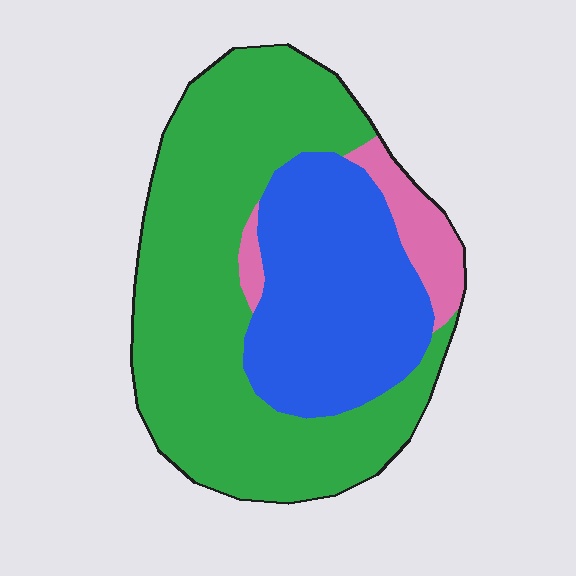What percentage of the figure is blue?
Blue takes up about one third (1/3) of the figure.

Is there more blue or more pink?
Blue.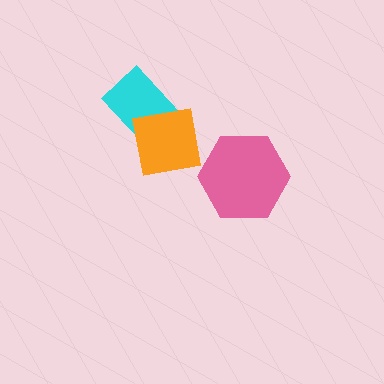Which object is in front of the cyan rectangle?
The orange square is in front of the cyan rectangle.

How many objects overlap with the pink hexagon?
0 objects overlap with the pink hexagon.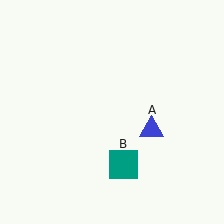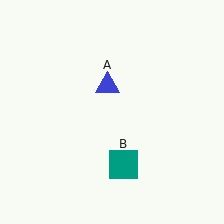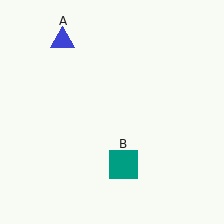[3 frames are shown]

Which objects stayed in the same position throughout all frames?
Teal square (object B) remained stationary.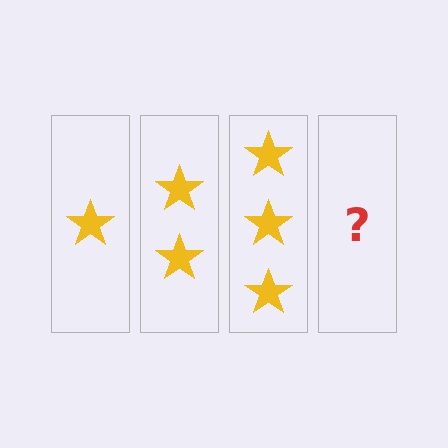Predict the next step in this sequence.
The next step is 4 stars.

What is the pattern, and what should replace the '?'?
The pattern is that each step adds one more star. The '?' should be 4 stars.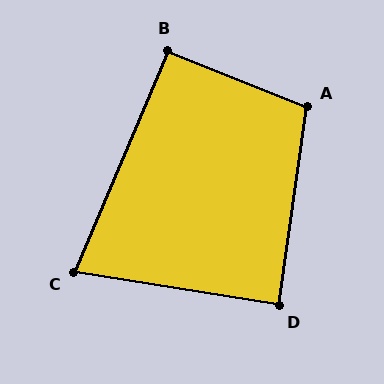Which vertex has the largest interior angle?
A, at approximately 104 degrees.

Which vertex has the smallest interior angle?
C, at approximately 76 degrees.